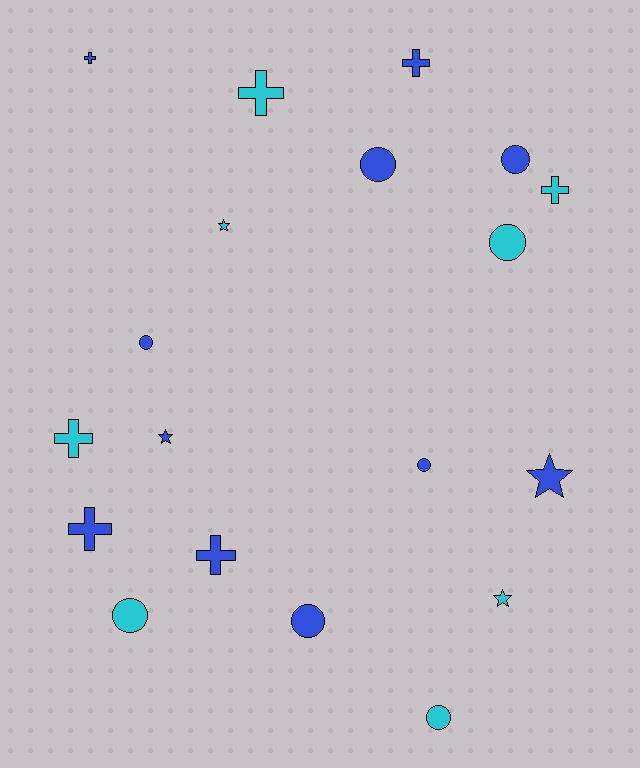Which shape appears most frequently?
Circle, with 8 objects.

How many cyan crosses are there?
There are 3 cyan crosses.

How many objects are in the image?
There are 19 objects.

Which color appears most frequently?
Blue, with 11 objects.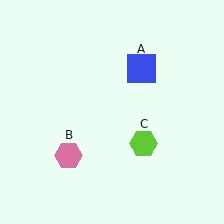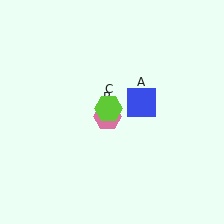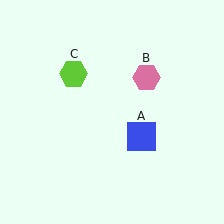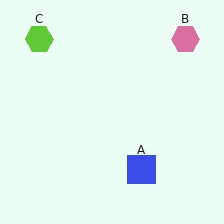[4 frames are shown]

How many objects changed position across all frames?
3 objects changed position: blue square (object A), pink hexagon (object B), lime hexagon (object C).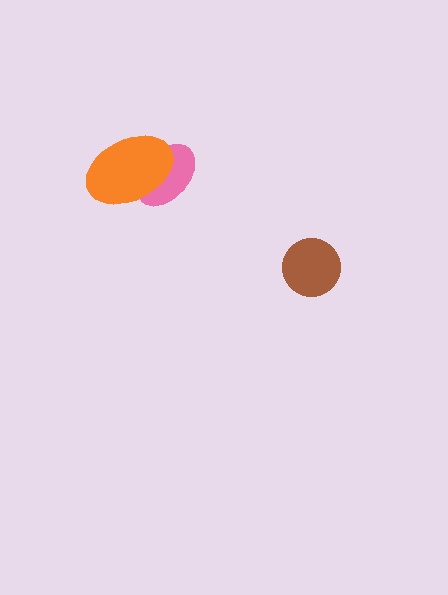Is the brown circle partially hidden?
No, no other shape covers it.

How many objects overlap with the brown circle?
0 objects overlap with the brown circle.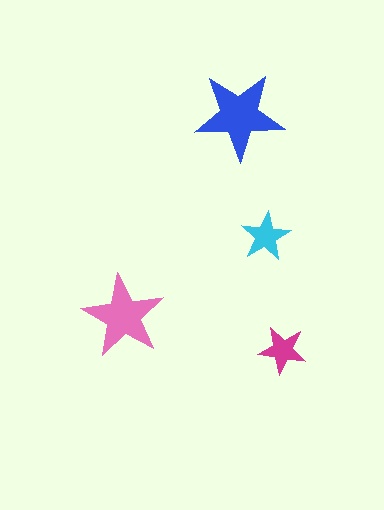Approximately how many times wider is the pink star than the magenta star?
About 1.5 times wider.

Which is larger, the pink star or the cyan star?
The pink one.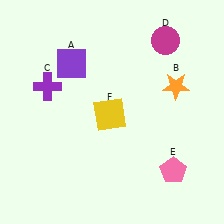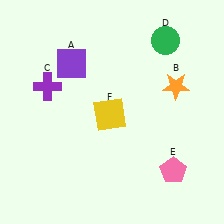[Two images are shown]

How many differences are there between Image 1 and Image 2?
There is 1 difference between the two images.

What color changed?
The circle (D) changed from magenta in Image 1 to green in Image 2.